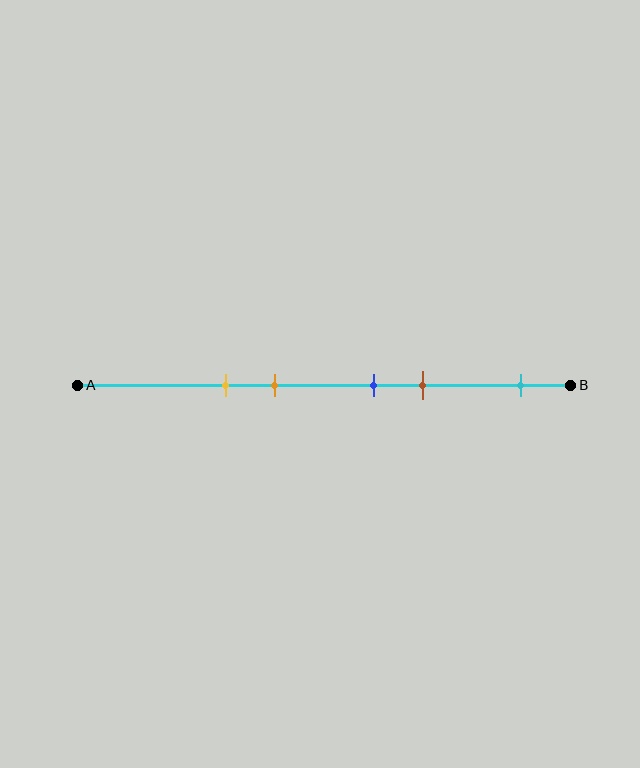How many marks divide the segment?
There are 5 marks dividing the segment.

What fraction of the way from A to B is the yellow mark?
The yellow mark is approximately 30% (0.3) of the way from A to B.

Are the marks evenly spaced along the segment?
No, the marks are not evenly spaced.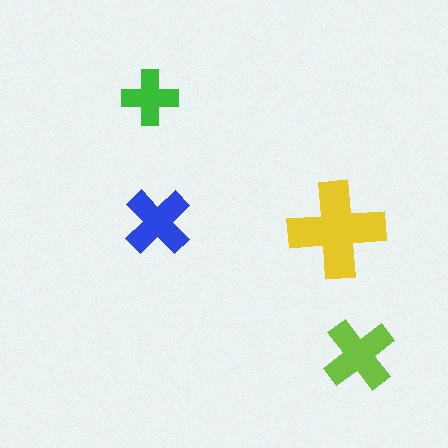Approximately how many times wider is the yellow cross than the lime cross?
About 1.5 times wider.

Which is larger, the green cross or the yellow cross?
The yellow one.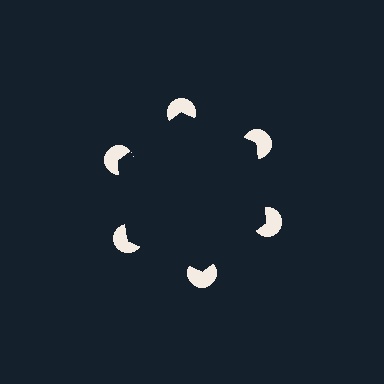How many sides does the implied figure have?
6 sides.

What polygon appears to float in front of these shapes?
An illusory hexagon — its edges are inferred from the aligned wedge cuts in the pac-man discs, not physically drawn.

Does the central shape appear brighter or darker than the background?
It typically appears slightly darker than the background, even though no actual brightness change is drawn.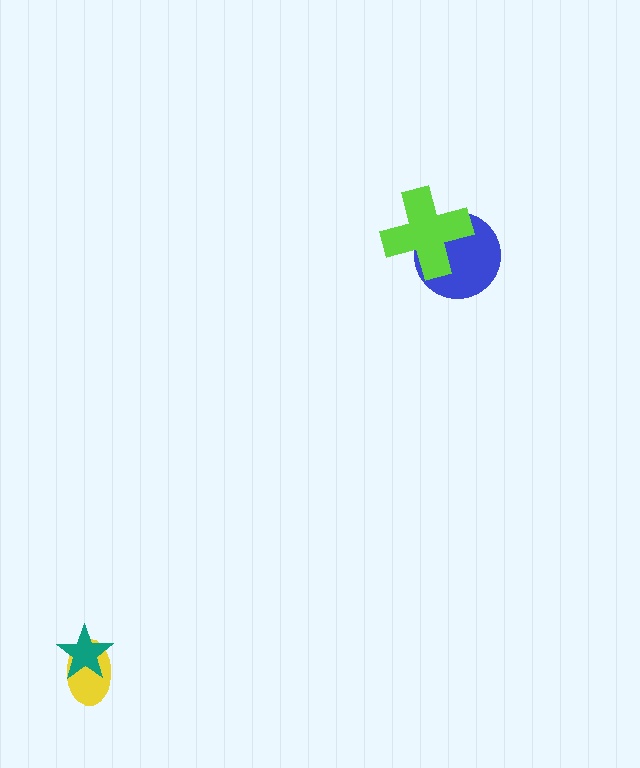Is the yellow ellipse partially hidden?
Yes, it is partially covered by another shape.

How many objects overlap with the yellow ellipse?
1 object overlaps with the yellow ellipse.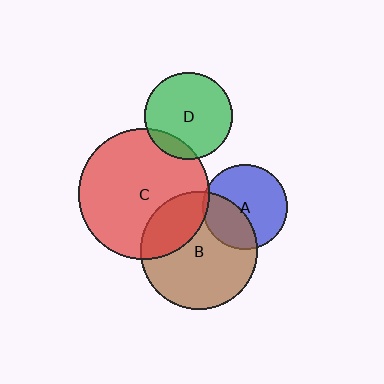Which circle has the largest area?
Circle C (red).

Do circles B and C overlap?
Yes.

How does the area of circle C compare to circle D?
Approximately 2.2 times.